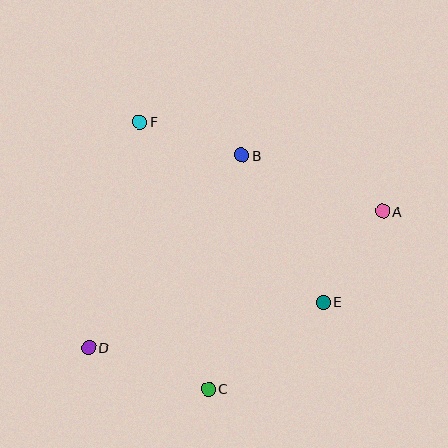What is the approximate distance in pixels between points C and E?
The distance between C and E is approximately 143 pixels.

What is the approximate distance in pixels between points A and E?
The distance between A and E is approximately 109 pixels.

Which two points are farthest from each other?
Points A and D are farthest from each other.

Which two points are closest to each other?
Points B and F are closest to each other.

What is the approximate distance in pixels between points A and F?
The distance between A and F is approximately 259 pixels.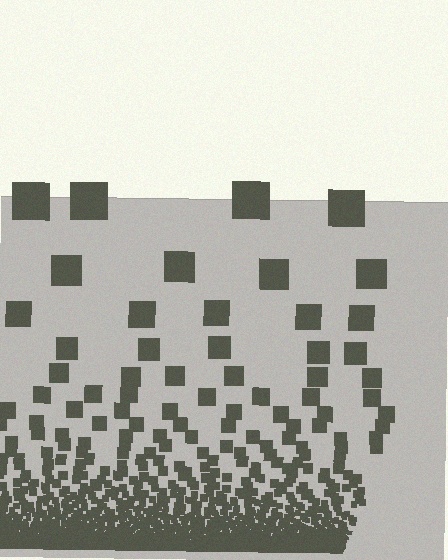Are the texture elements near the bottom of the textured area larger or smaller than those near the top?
Smaller. The gradient is inverted — elements near the bottom are smaller and denser.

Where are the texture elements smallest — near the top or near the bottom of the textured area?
Near the bottom.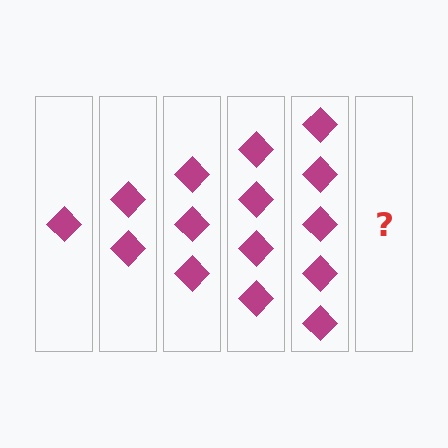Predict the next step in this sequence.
The next step is 6 diamonds.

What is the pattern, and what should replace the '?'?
The pattern is that each step adds one more diamond. The '?' should be 6 diamonds.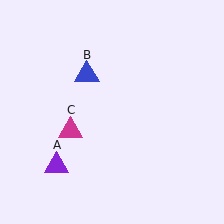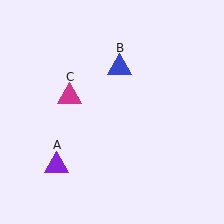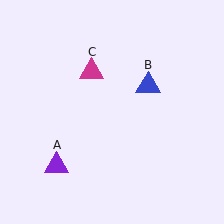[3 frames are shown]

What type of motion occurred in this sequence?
The blue triangle (object B), magenta triangle (object C) rotated clockwise around the center of the scene.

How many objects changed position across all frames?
2 objects changed position: blue triangle (object B), magenta triangle (object C).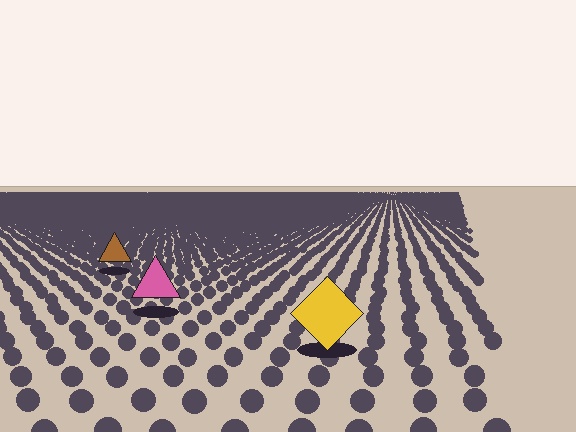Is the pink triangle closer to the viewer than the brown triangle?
Yes. The pink triangle is closer — you can tell from the texture gradient: the ground texture is coarser near it.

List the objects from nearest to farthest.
From nearest to farthest: the yellow diamond, the pink triangle, the brown triangle.